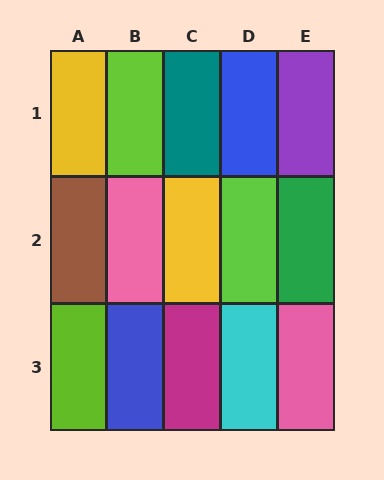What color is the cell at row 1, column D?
Blue.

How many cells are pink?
2 cells are pink.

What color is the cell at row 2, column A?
Brown.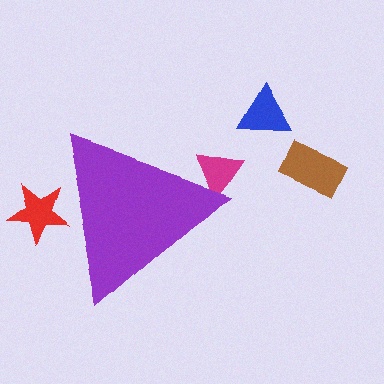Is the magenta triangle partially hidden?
Yes, the magenta triangle is partially hidden behind the purple triangle.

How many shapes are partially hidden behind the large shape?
2 shapes are partially hidden.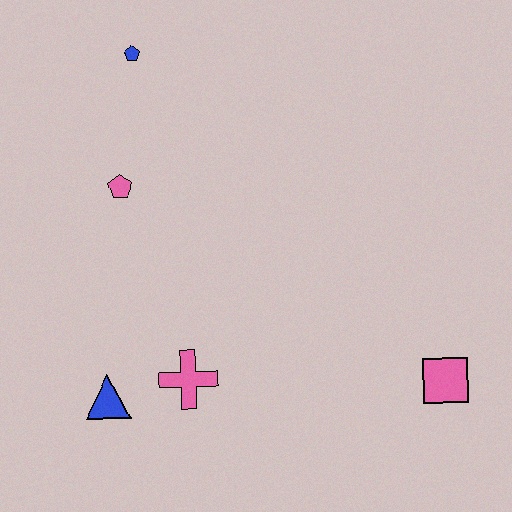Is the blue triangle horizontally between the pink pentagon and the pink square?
No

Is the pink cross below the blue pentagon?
Yes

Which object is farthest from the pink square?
The blue pentagon is farthest from the pink square.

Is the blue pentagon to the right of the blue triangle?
Yes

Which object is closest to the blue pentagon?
The pink pentagon is closest to the blue pentagon.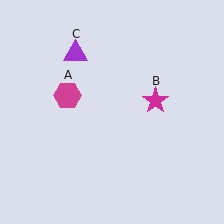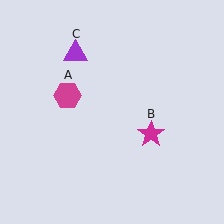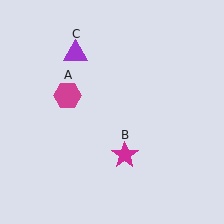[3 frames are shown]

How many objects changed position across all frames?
1 object changed position: magenta star (object B).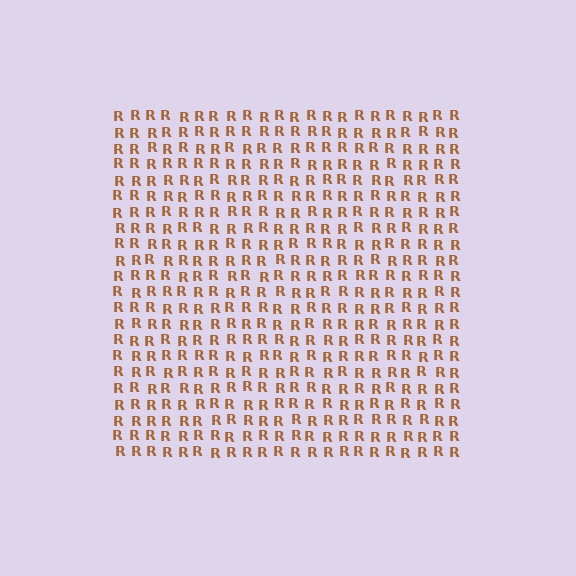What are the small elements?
The small elements are letter R's.